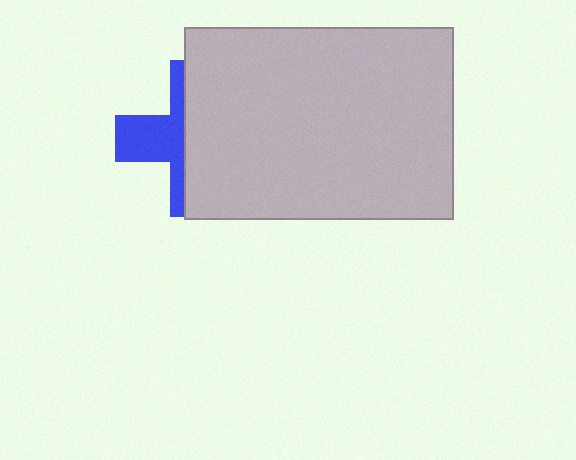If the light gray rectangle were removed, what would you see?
You would see the complete blue cross.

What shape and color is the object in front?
The object in front is a light gray rectangle.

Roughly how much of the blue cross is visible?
A small part of it is visible (roughly 37%).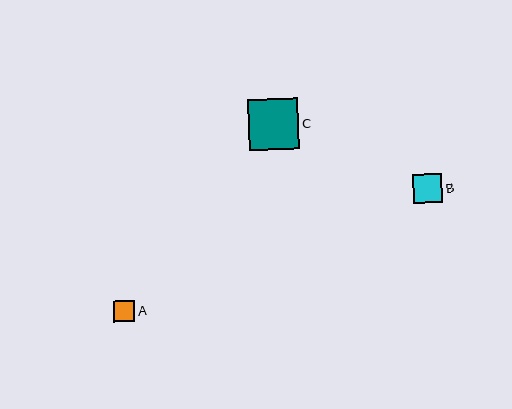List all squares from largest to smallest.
From largest to smallest: C, B, A.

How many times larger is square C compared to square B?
Square C is approximately 1.7 times the size of square B.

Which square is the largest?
Square C is the largest with a size of approximately 51 pixels.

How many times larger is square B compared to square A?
Square B is approximately 1.4 times the size of square A.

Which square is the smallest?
Square A is the smallest with a size of approximately 21 pixels.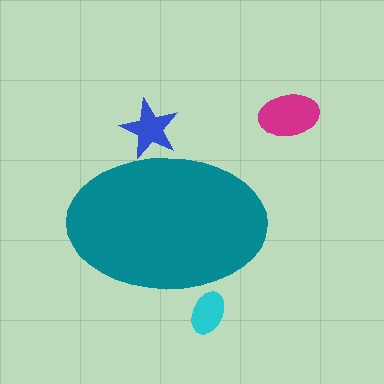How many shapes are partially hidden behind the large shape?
2 shapes are partially hidden.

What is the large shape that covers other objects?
A teal ellipse.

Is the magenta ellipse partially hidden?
No, the magenta ellipse is fully visible.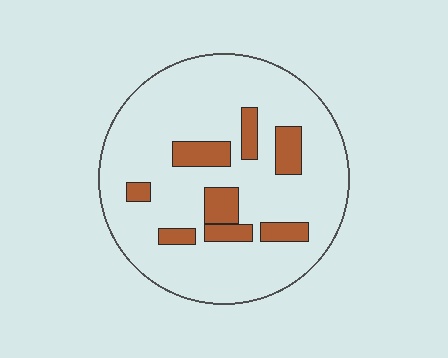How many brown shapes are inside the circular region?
8.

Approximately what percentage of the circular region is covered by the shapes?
Approximately 15%.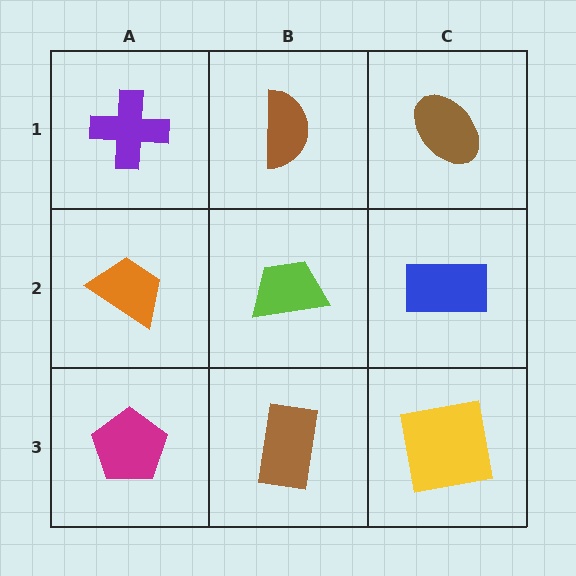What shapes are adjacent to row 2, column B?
A brown semicircle (row 1, column B), a brown rectangle (row 3, column B), an orange trapezoid (row 2, column A), a blue rectangle (row 2, column C).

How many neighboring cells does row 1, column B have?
3.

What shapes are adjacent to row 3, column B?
A lime trapezoid (row 2, column B), a magenta pentagon (row 3, column A), a yellow square (row 3, column C).